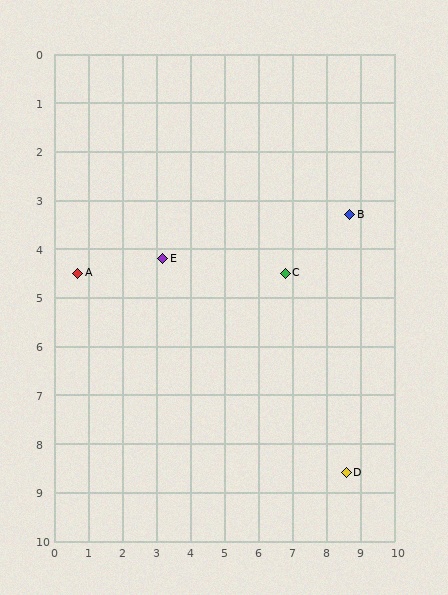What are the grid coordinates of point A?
Point A is at approximately (0.7, 4.5).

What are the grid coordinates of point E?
Point E is at approximately (3.2, 4.2).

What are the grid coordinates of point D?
Point D is at approximately (8.6, 8.6).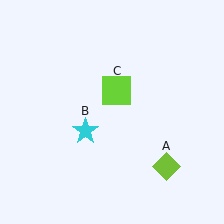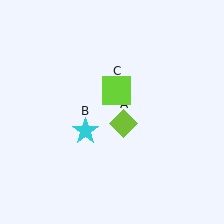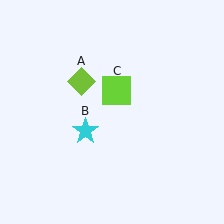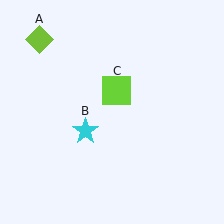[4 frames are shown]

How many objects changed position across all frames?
1 object changed position: lime diamond (object A).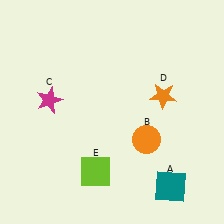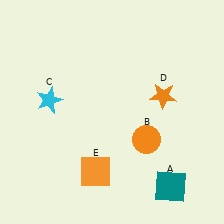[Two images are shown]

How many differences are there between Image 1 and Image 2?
There are 2 differences between the two images.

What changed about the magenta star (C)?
In Image 1, C is magenta. In Image 2, it changed to cyan.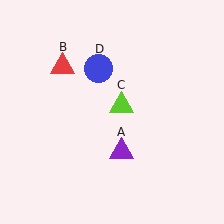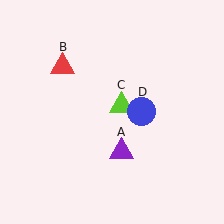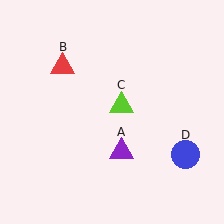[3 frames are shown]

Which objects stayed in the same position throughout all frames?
Purple triangle (object A) and red triangle (object B) and lime triangle (object C) remained stationary.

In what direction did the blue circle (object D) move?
The blue circle (object D) moved down and to the right.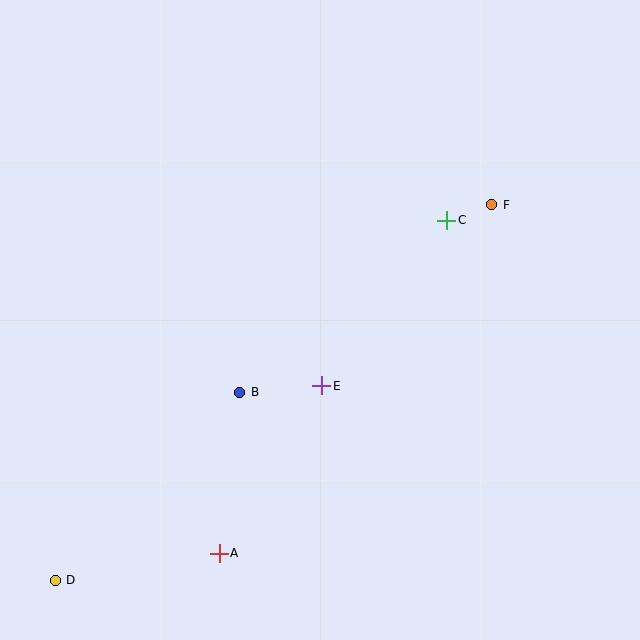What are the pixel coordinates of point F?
Point F is at (492, 205).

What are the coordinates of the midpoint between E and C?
The midpoint between E and C is at (384, 303).